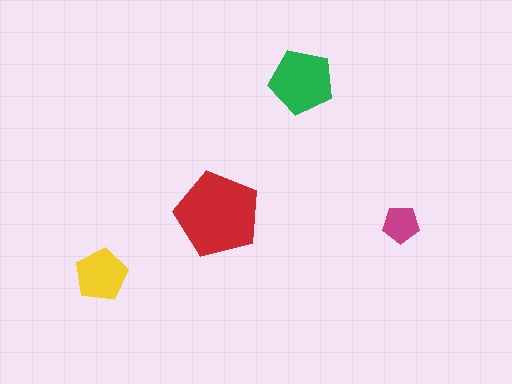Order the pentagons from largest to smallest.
the red one, the green one, the yellow one, the magenta one.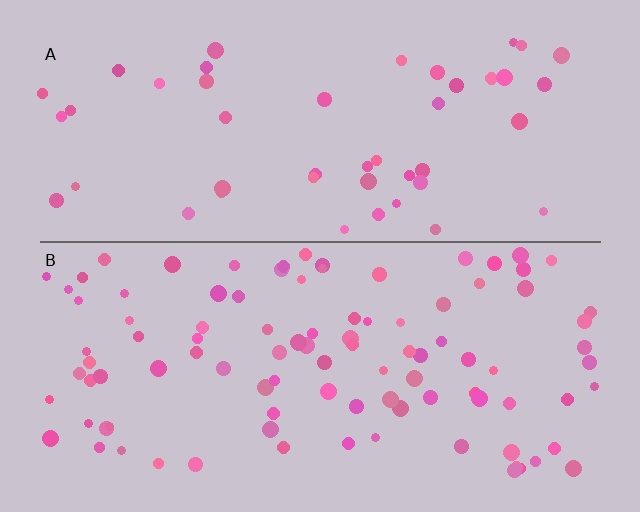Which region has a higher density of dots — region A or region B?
B (the bottom).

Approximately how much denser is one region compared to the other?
Approximately 2.1× — region B over region A.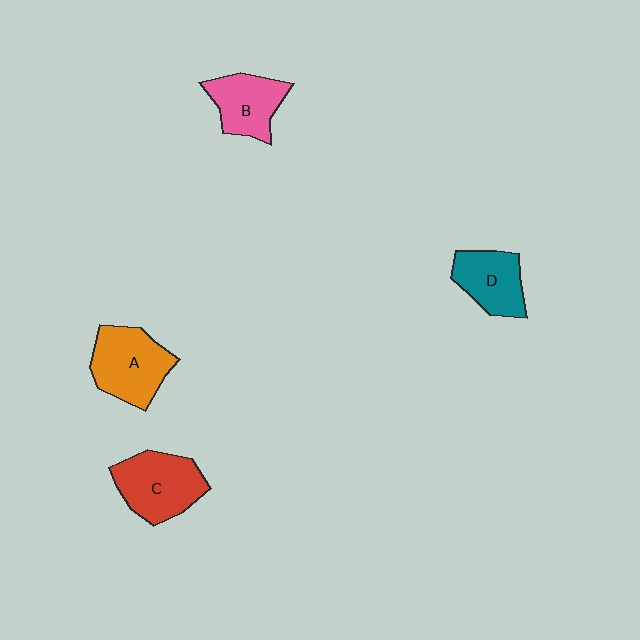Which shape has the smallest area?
Shape D (teal).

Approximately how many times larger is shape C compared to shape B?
Approximately 1.3 times.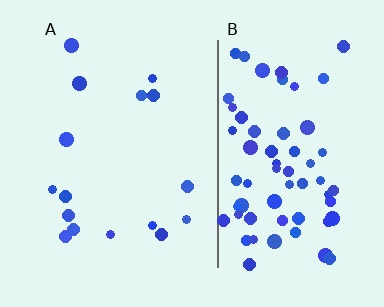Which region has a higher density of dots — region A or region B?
B (the right).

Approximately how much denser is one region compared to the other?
Approximately 4.3× — region B over region A.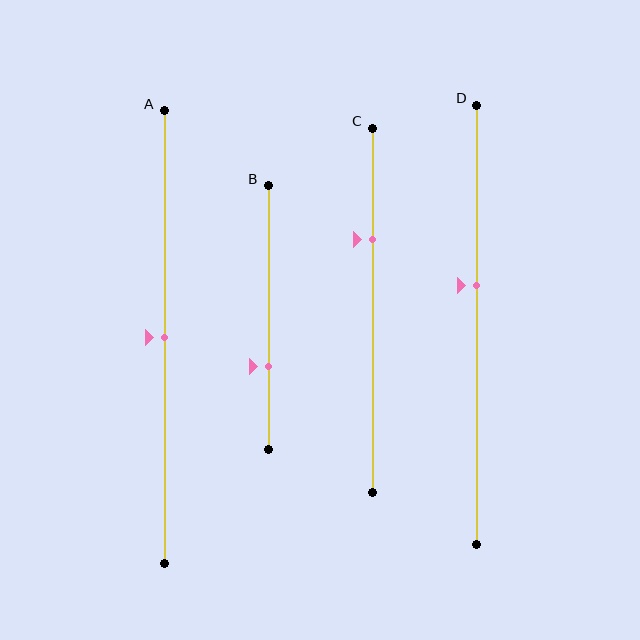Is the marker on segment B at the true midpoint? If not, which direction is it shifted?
No, the marker on segment B is shifted downward by about 18% of the segment length.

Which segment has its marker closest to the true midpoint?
Segment A has its marker closest to the true midpoint.